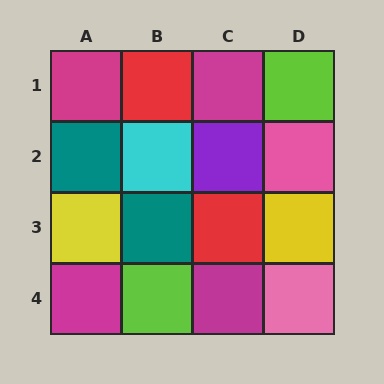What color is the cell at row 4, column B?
Lime.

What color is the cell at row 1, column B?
Red.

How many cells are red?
2 cells are red.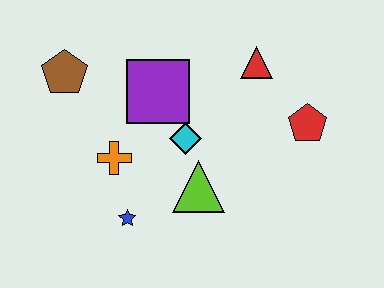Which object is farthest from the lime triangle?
The brown pentagon is farthest from the lime triangle.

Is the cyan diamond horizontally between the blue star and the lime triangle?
Yes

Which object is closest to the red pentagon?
The red triangle is closest to the red pentagon.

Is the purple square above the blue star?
Yes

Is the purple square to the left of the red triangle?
Yes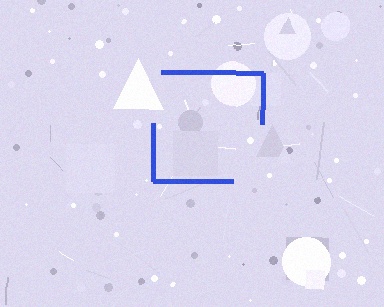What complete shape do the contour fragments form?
The contour fragments form a square.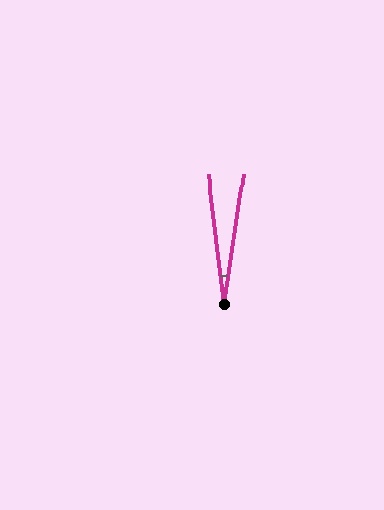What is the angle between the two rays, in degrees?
Approximately 15 degrees.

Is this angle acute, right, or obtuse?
It is acute.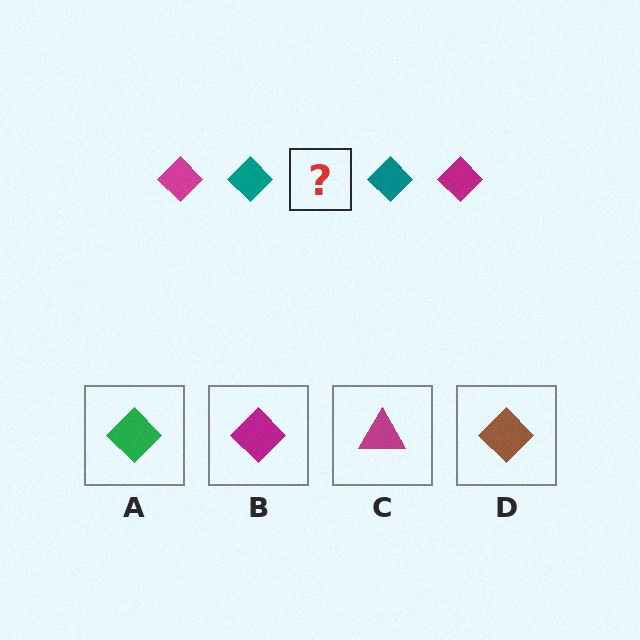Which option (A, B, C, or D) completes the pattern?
B.